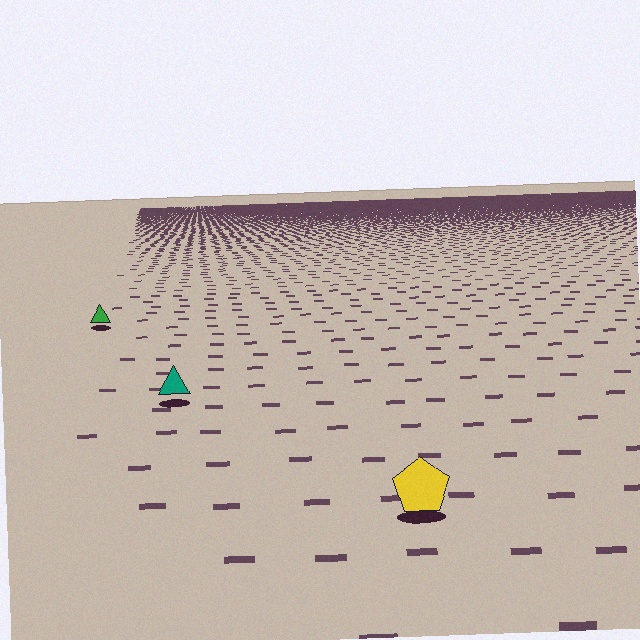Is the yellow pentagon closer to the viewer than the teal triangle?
Yes. The yellow pentagon is closer — you can tell from the texture gradient: the ground texture is coarser near it.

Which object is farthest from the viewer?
The green triangle is farthest from the viewer. It appears smaller and the ground texture around it is denser.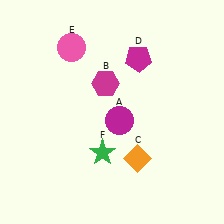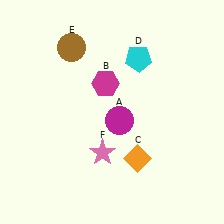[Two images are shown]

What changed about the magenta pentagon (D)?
In Image 1, D is magenta. In Image 2, it changed to cyan.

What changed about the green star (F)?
In Image 1, F is green. In Image 2, it changed to pink.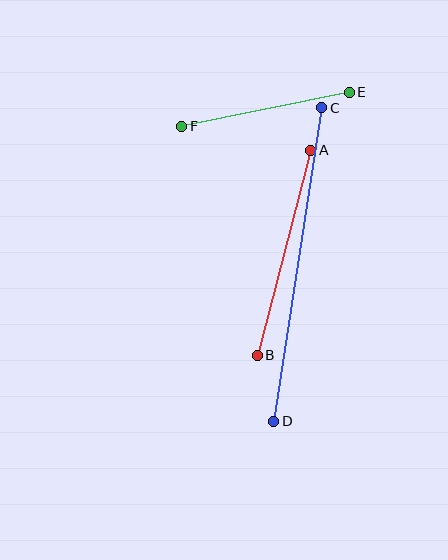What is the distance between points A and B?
The distance is approximately 212 pixels.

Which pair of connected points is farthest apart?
Points C and D are farthest apart.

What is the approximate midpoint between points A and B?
The midpoint is at approximately (284, 253) pixels.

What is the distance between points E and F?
The distance is approximately 171 pixels.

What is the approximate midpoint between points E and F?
The midpoint is at approximately (265, 109) pixels.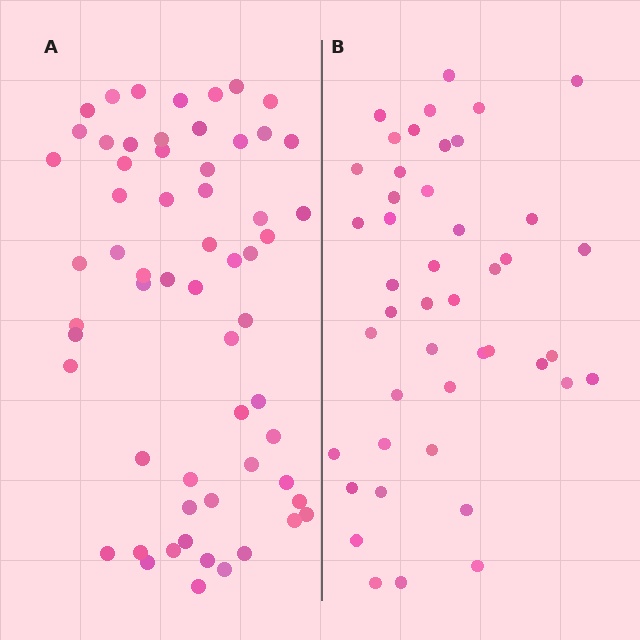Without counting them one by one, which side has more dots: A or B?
Region A (the left region) has more dots.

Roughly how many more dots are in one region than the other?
Region A has approximately 15 more dots than region B.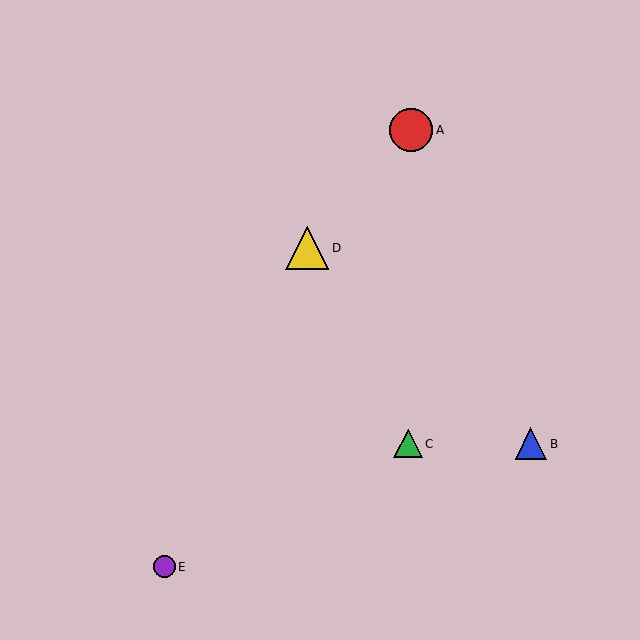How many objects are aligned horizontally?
2 objects (B, C) are aligned horizontally.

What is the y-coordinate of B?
Object B is at y≈444.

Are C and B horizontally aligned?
Yes, both are at y≈444.